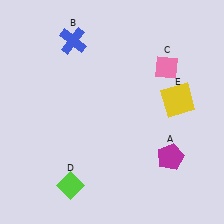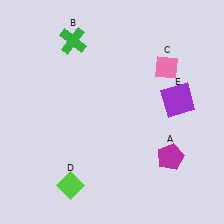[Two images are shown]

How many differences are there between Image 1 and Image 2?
There are 2 differences between the two images.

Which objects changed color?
B changed from blue to green. E changed from yellow to purple.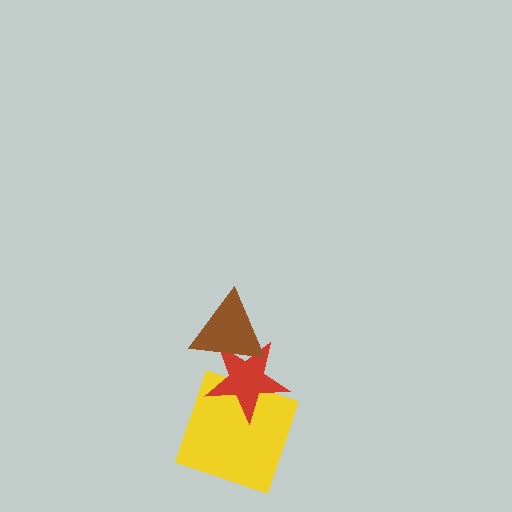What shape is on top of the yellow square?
The red star is on top of the yellow square.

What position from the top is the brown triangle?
The brown triangle is 1st from the top.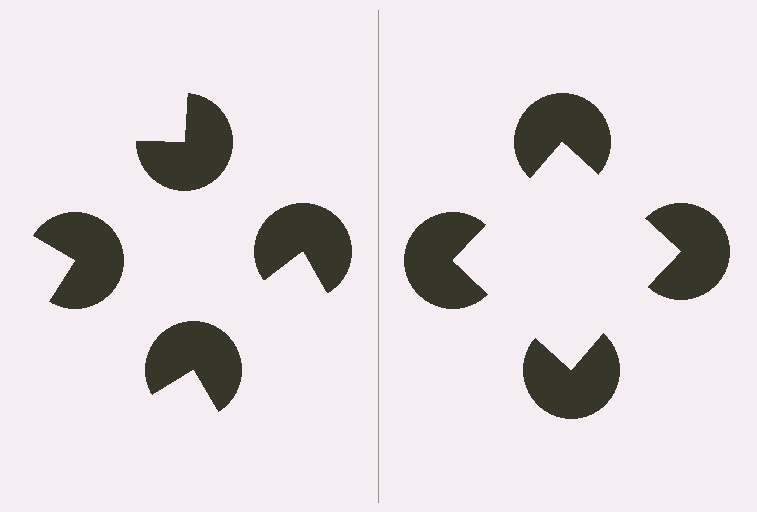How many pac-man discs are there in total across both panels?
8 — 4 on each side.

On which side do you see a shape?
An illusory square appears on the right side. On the left side the wedge cuts are rotated, so no coherent shape forms.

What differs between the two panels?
The pac-man discs are positioned identically on both sides; only the wedge orientations differ. On the right they align to a square; on the left they are misaligned.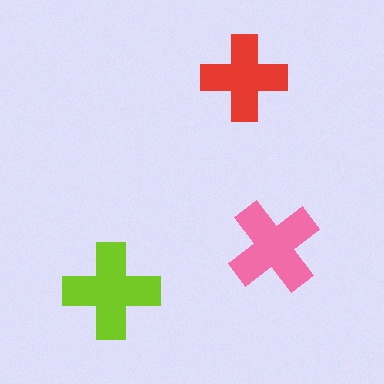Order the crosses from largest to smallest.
the lime one, the pink one, the red one.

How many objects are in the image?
There are 3 objects in the image.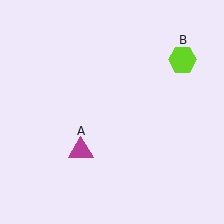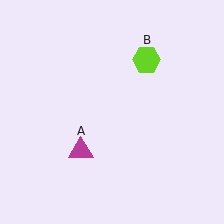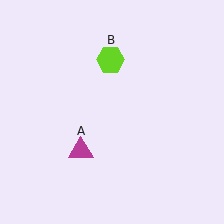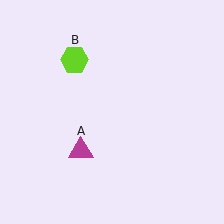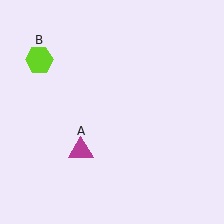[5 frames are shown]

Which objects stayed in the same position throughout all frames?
Magenta triangle (object A) remained stationary.